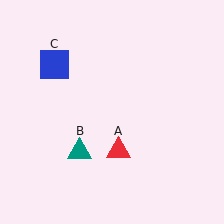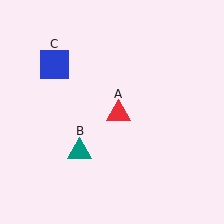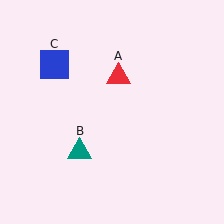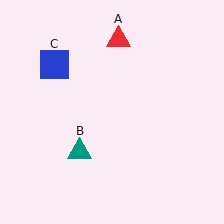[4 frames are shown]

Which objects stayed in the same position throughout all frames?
Teal triangle (object B) and blue square (object C) remained stationary.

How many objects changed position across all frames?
1 object changed position: red triangle (object A).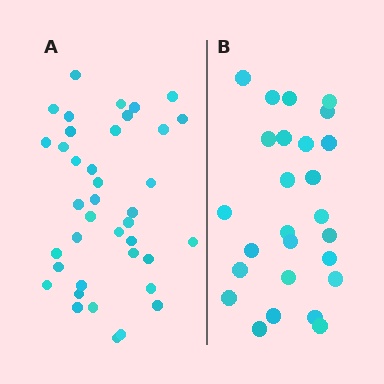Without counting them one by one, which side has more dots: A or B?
Region A (the left region) has more dots.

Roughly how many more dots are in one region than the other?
Region A has approximately 15 more dots than region B.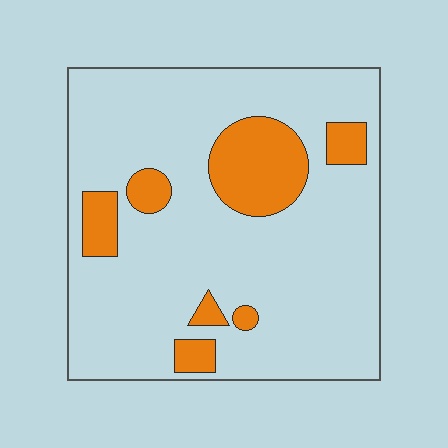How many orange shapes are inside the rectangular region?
7.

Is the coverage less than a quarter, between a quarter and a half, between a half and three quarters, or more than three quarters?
Less than a quarter.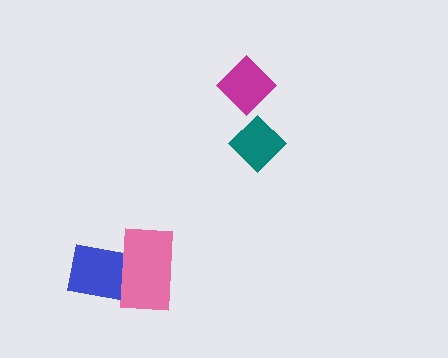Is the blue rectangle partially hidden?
Yes, it is partially covered by another shape.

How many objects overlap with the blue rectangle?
1 object overlaps with the blue rectangle.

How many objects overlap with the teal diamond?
0 objects overlap with the teal diamond.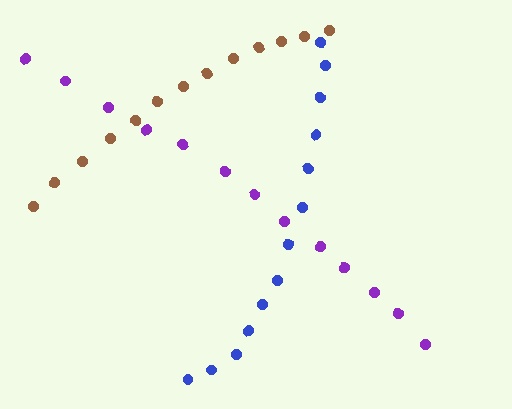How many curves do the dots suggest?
There are 3 distinct paths.